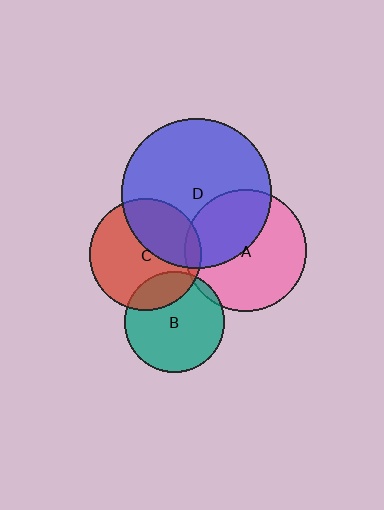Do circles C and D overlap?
Yes.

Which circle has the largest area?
Circle D (blue).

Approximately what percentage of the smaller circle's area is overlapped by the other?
Approximately 35%.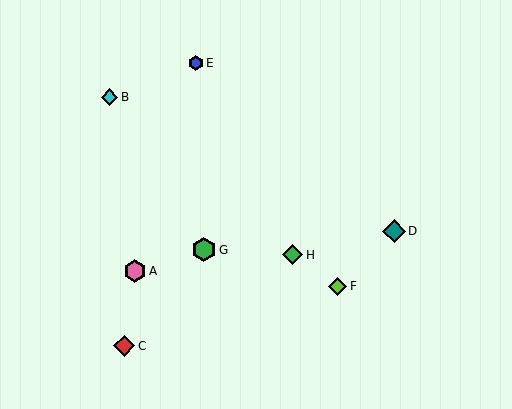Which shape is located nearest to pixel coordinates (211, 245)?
The green hexagon (labeled G) at (204, 250) is nearest to that location.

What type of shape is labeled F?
Shape F is a lime diamond.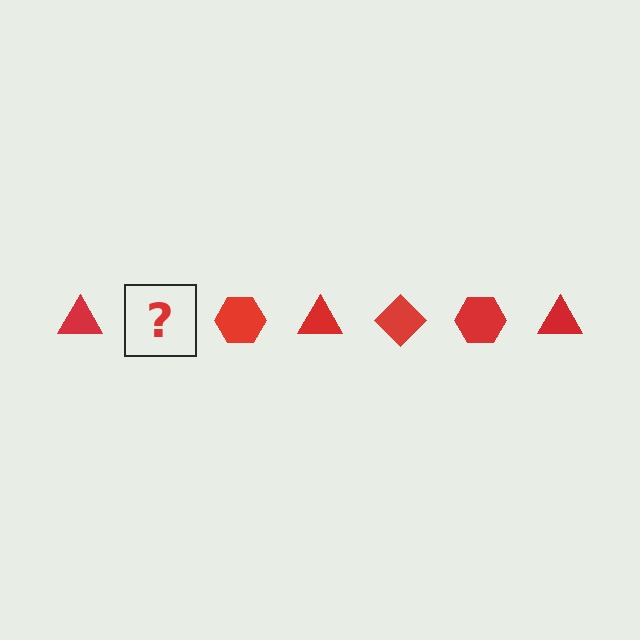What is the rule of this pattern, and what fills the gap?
The rule is that the pattern cycles through triangle, diamond, hexagon shapes in red. The gap should be filled with a red diamond.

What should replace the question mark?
The question mark should be replaced with a red diamond.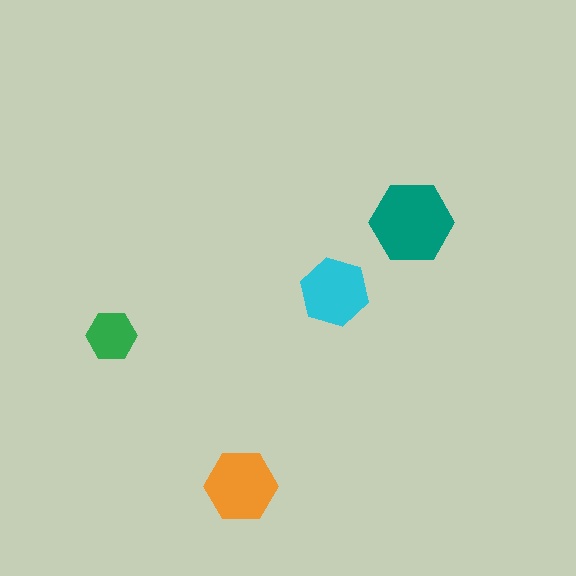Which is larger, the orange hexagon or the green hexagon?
The orange one.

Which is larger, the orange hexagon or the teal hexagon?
The teal one.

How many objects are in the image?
There are 4 objects in the image.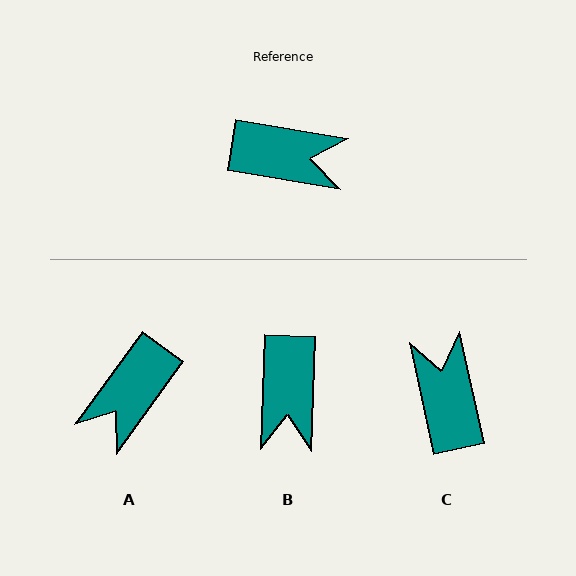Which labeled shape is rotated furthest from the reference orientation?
A, about 116 degrees away.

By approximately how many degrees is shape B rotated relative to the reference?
Approximately 83 degrees clockwise.